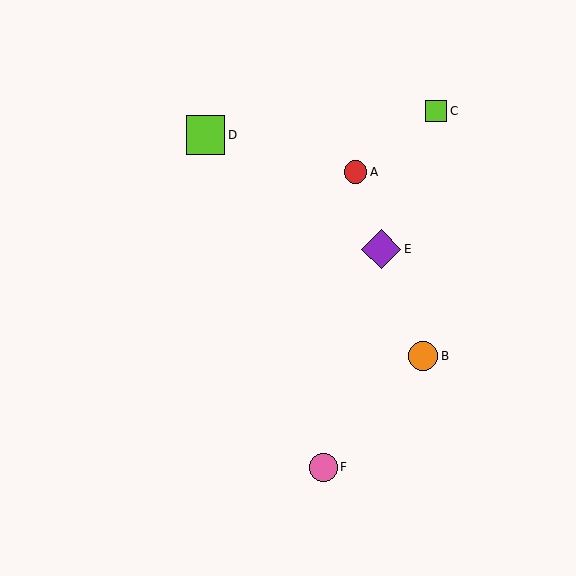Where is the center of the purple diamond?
The center of the purple diamond is at (381, 249).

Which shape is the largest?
The purple diamond (labeled E) is the largest.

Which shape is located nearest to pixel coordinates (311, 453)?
The pink circle (labeled F) at (323, 467) is nearest to that location.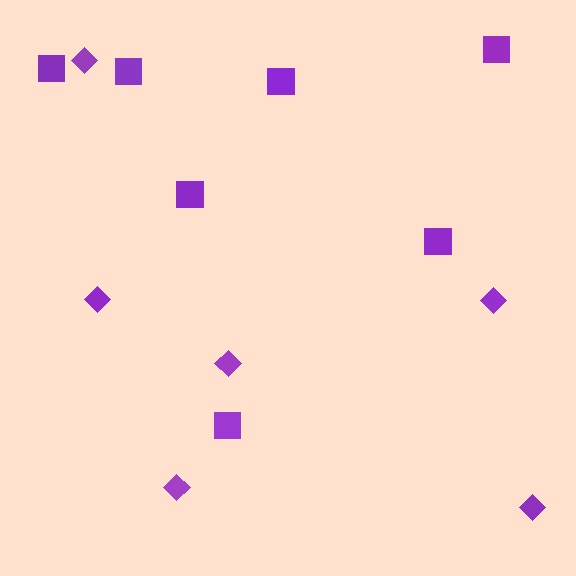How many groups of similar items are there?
There are 2 groups: one group of diamonds (6) and one group of squares (7).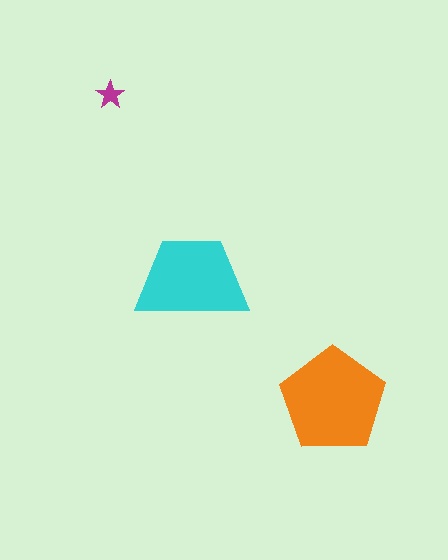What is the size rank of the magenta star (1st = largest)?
3rd.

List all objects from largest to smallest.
The orange pentagon, the cyan trapezoid, the magenta star.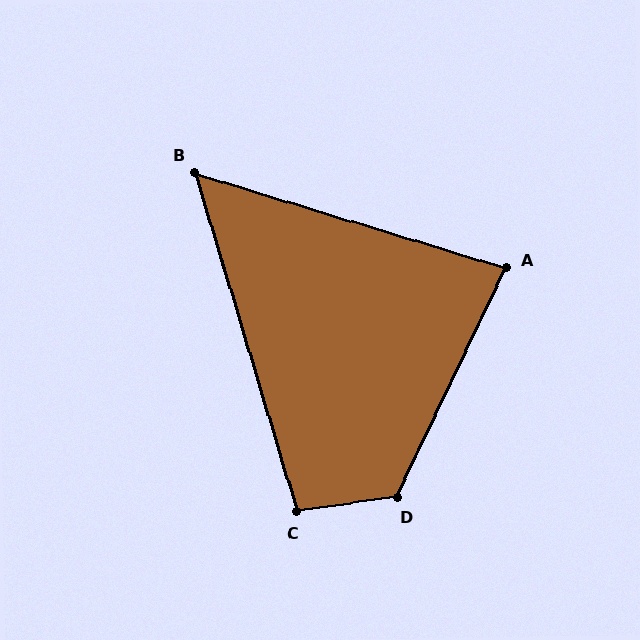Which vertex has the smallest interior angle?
B, at approximately 56 degrees.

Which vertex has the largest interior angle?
D, at approximately 124 degrees.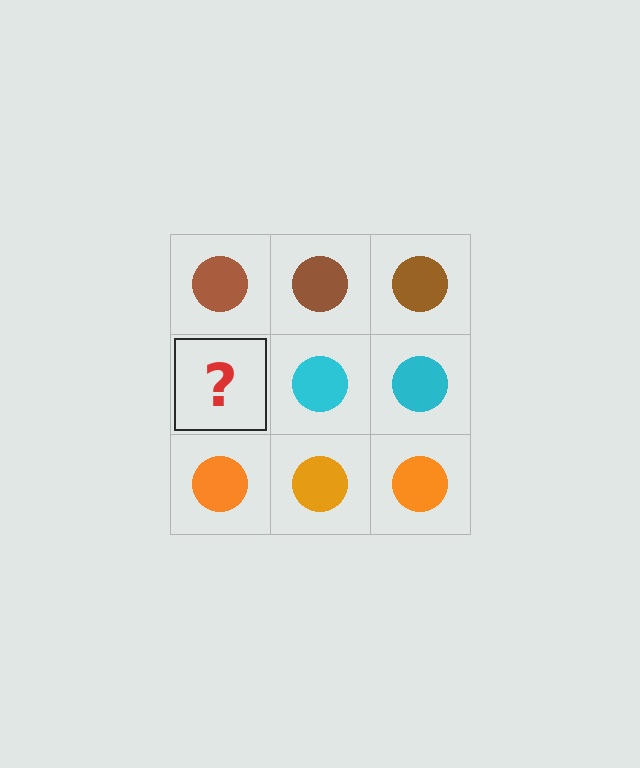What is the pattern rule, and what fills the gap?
The rule is that each row has a consistent color. The gap should be filled with a cyan circle.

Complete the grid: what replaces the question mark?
The question mark should be replaced with a cyan circle.